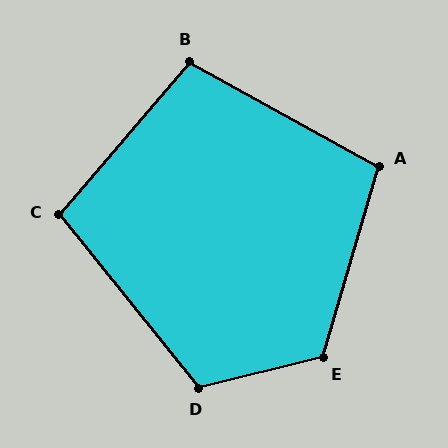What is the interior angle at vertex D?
Approximately 115 degrees (obtuse).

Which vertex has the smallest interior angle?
C, at approximately 100 degrees.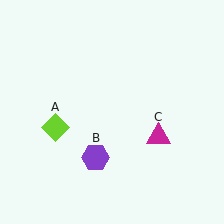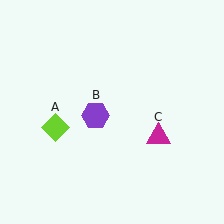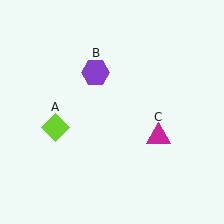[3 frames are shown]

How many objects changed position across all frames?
1 object changed position: purple hexagon (object B).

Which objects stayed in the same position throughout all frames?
Lime diamond (object A) and magenta triangle (object C) remained stationary.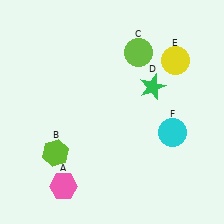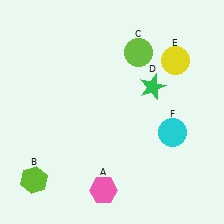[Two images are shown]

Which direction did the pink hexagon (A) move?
The pink hexagon (A) moved right.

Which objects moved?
The objects that moved are: the pink hexagon (A), the lime hexagon (B).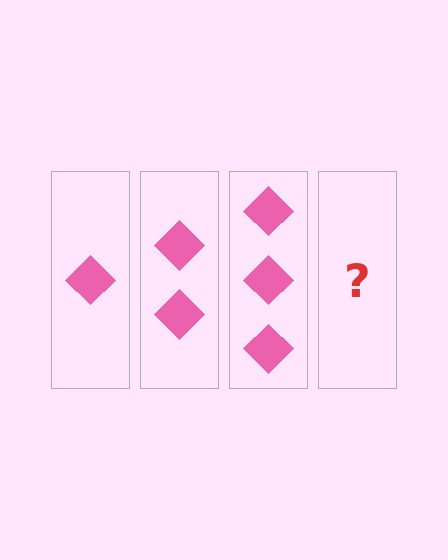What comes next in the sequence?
The next element should be 4 diamonds.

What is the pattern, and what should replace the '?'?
The pattern is that each step adds one more diamond. The '?' should be 4 diamonds.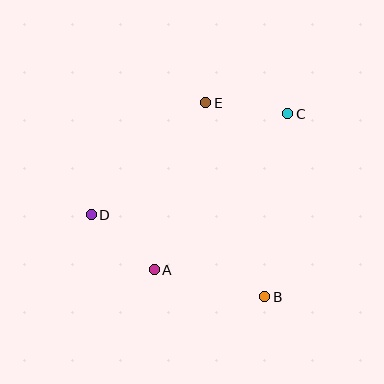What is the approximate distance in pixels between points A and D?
The distance between A and D is approximately 84 pixels.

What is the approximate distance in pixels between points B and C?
The distance between B and C is approximately 185 pixels.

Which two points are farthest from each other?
Points C and D are farthest from each other.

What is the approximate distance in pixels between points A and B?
The distance between A and B is approximately 114 pixels.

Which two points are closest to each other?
Points C and E are closest to each other.